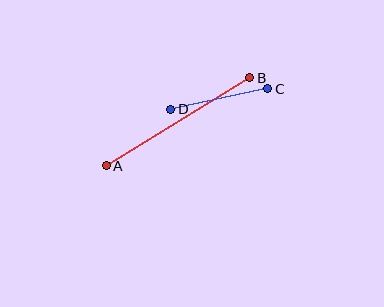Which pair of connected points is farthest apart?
Points A and B are farthest apart.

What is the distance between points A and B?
The distance is approximately 168 pixels.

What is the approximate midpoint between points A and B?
The midpoint is at approximately (178, 122) pixels.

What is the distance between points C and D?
The distance is approximately 99 pixels.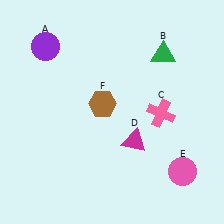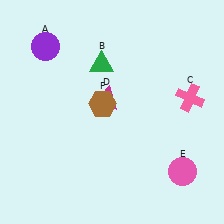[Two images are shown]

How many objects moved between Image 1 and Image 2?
3 objects moved between the two images.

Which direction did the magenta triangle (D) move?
The magenta triangle (D) moved up.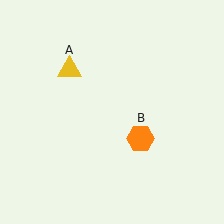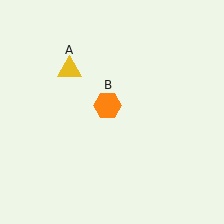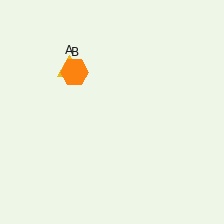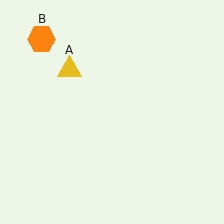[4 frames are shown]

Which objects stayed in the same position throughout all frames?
Yellow triangle (object A) remained stationary.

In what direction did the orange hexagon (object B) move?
The orange hexagon (object B) moved up and to the left.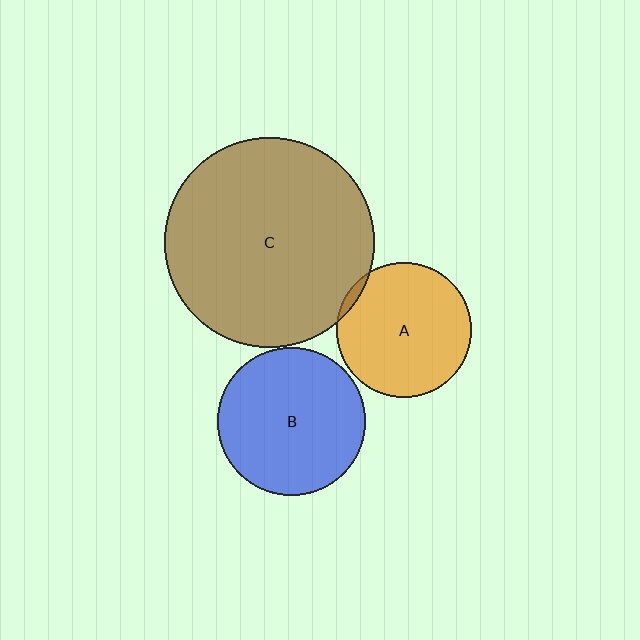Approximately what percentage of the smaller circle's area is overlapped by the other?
Approximately 5%.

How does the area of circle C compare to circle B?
Approximately 2.0 times.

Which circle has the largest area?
Circle C (brown).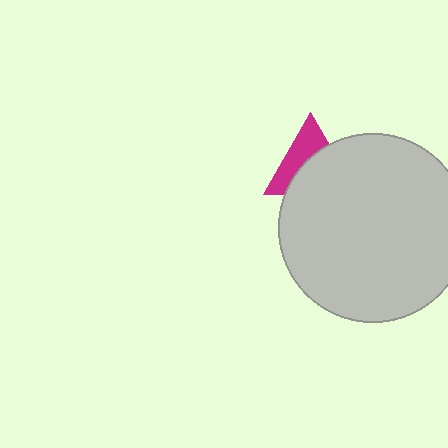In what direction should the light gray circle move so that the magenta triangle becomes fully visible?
The light gray circle should move down. That is the shortest direction to clear the overlap and leave the magenta triangle fully visible.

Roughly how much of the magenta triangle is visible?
A small part of it is visible (roughly 45%).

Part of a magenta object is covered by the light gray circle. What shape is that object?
It is a triangle.